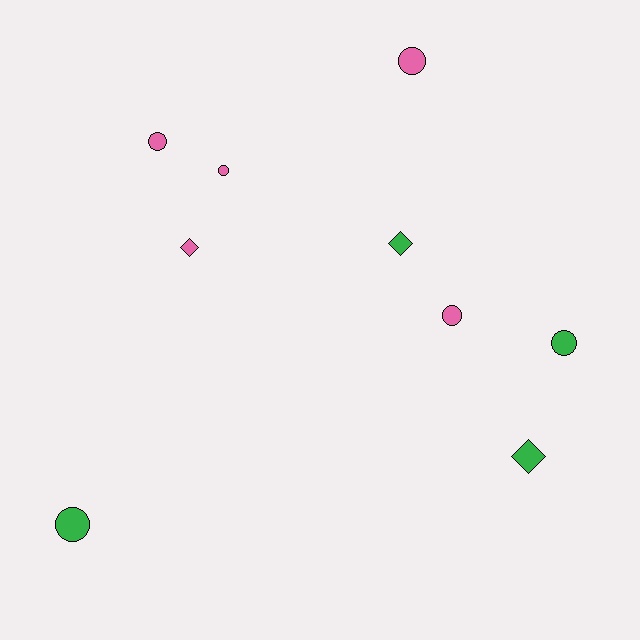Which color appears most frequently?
Pink, with 5 objects.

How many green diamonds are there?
There are 2 green diamonds.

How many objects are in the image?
There are 9 objects.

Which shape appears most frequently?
Circle, with 6 objects.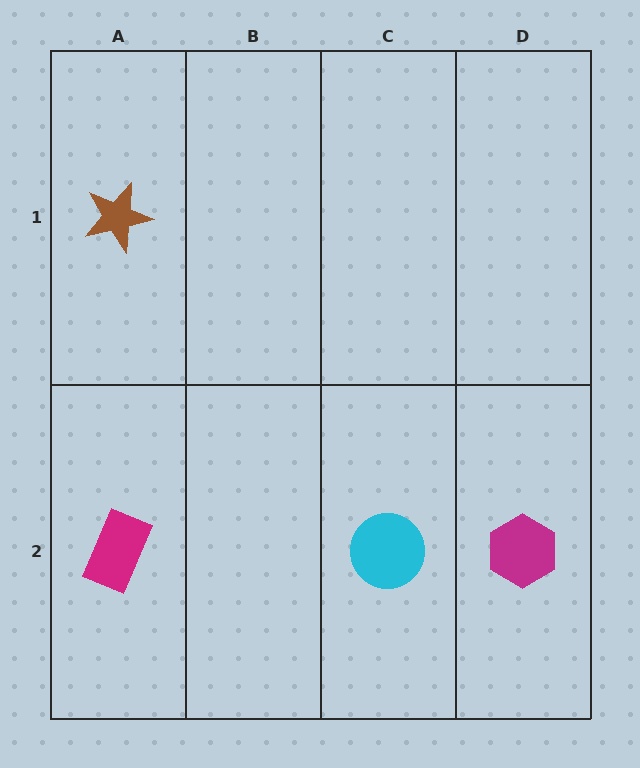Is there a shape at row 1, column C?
No, that cell is empty.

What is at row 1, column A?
A brown star.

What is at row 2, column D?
A magenta hexagon.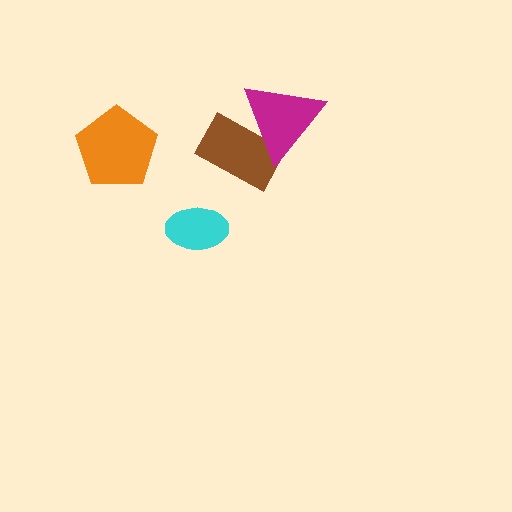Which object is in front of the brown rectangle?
The magenta triangle is in front of the brown rectangle.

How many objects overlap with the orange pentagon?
0 objects overlap with the orange pentagon.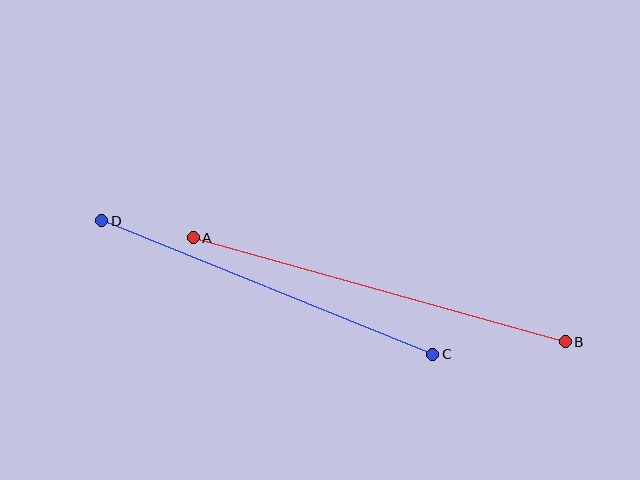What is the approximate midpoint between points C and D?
The midpoint is at approximately (267, 287) pixels.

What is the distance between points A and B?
The distance is approximately 386 pixels.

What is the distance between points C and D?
The distance is approximately 357 pixels.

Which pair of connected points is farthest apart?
Points A and B are farthest apart.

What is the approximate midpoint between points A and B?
The midpoint is at approximately (379, 290) pixels.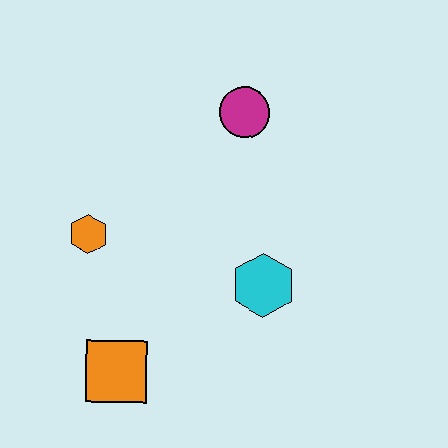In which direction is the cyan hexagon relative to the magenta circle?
The cyan hexagon is below the magenta circle.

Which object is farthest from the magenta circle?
The orange square is farthest from the magenta circle.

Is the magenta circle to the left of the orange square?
No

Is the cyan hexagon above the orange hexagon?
No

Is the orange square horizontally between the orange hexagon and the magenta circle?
Yes